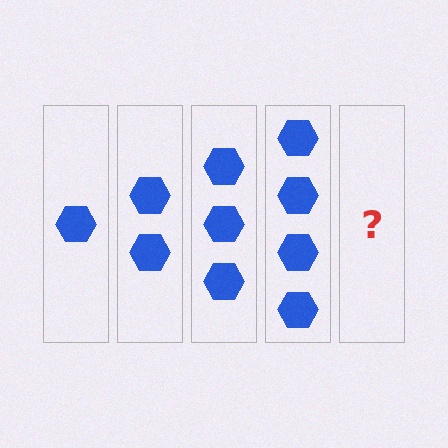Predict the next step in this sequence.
The next step is 5 hexagons.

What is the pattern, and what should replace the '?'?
The pattern is that each step adds one more hexagon. The '?' should be 5 hexagons.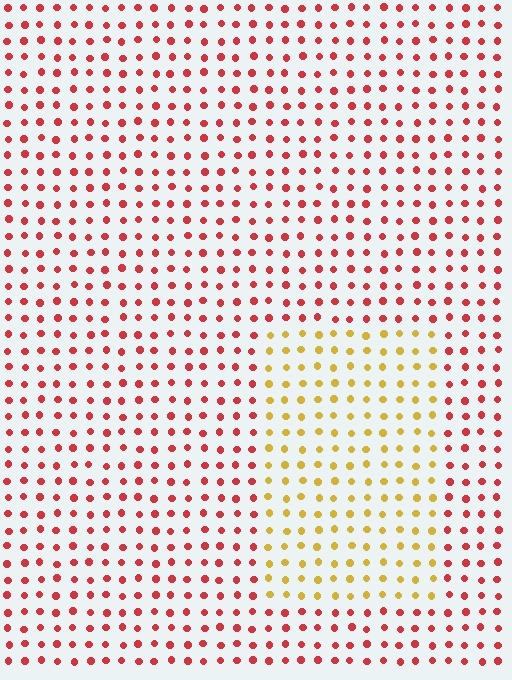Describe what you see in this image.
The image is filled with small red elements in a uniform arrangement. A rectangle-shaped region is visible where the elements are tinted to a slightly different hue, forming a subtle color boundary.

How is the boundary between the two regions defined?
The boundary is defined purely by a slight shift in hue (about 53 degrees). Spacing, size, and orientation are identical on both sides.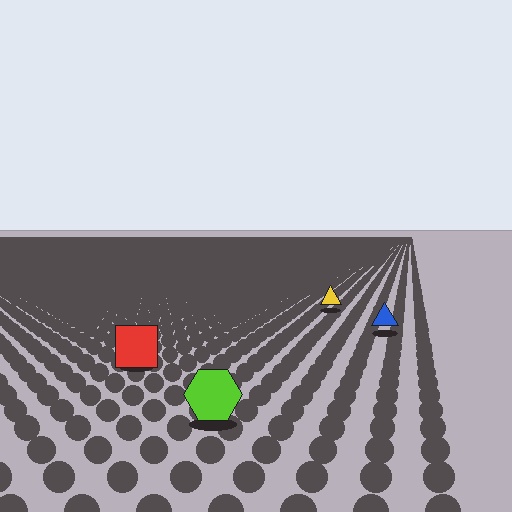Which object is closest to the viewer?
The lime hexagon is closest. The texture marks near it are larger and more spread out.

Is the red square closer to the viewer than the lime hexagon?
No. The lime hexagon is closer — you can tell from the texture gradient: the ground texture is coarser near it.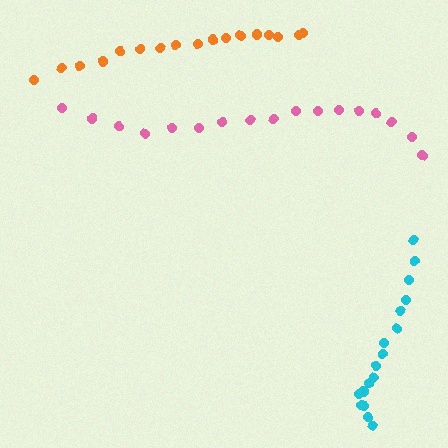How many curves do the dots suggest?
There are 3 distinct paths.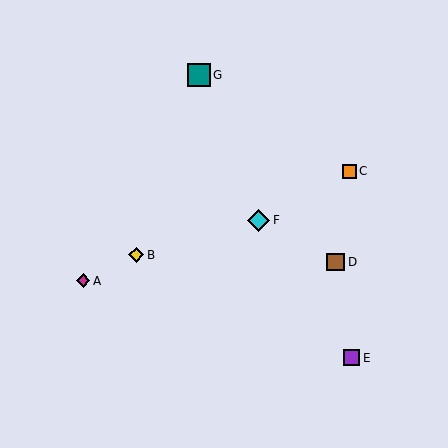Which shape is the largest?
The teal square (labeled G) is the largest.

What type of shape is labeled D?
Shape D is a brown square.